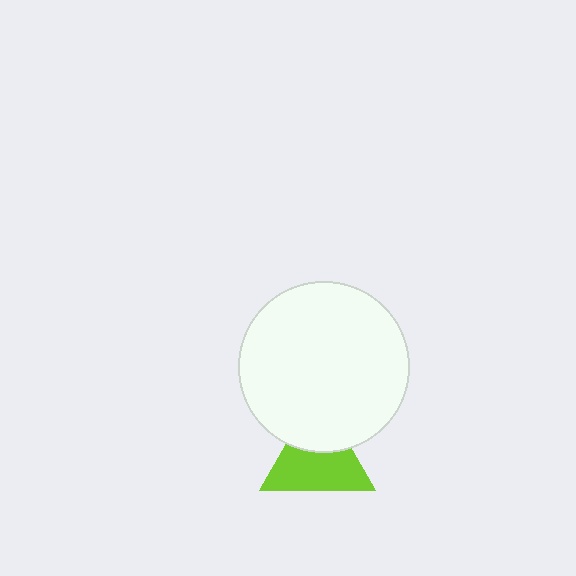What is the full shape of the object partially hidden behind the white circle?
The partially hidden object is a lime triangle.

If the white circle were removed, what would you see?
You would see the complete lime triangle.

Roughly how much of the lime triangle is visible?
About half of it is visible (roughly 64%).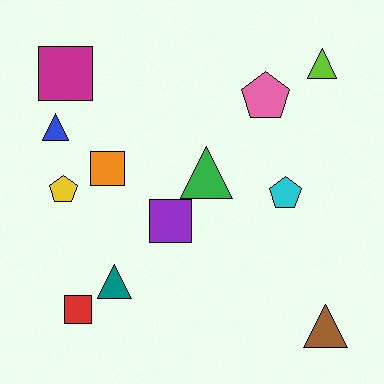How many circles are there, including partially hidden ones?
There are no circles.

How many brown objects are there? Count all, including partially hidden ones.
There is 1 brown object.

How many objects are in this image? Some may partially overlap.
There are 12 objects.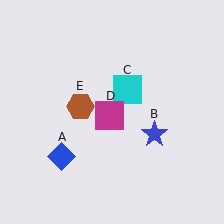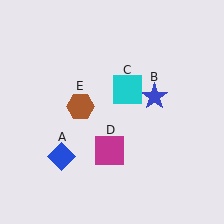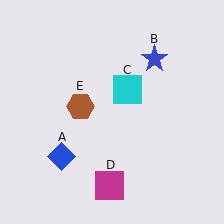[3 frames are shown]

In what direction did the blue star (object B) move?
The blue star (object B) moved up.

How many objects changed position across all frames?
2 objects changed position: blue star (object B), magenta square (object D).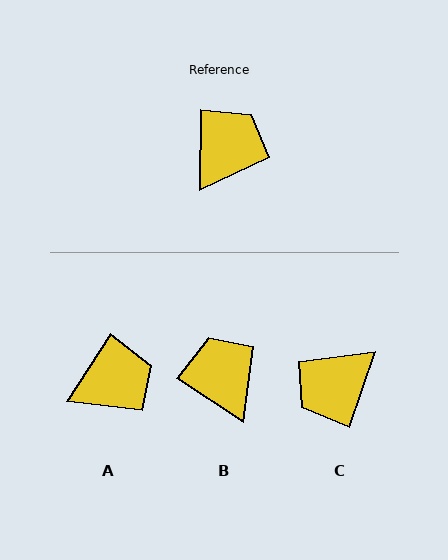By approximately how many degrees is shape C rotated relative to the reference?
Approximately 162 degrees counter-clockwise.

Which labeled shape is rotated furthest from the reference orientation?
C, about 162 degrees away.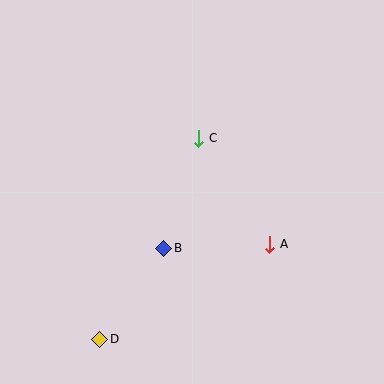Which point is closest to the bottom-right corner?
Point A is closest to the bottom-right corner.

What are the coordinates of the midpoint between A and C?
The midpoint between A and C is at (234, 191).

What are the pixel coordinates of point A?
Point A is at (270, 244).